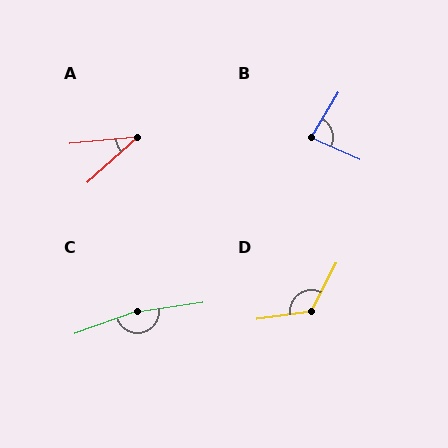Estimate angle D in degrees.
Approximately 125 degrees.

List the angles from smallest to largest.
A (37°), B (83°), D (125°), C (169°).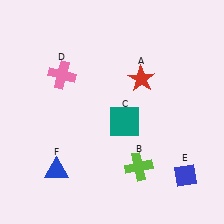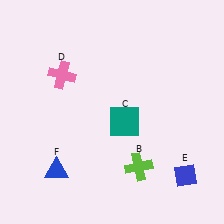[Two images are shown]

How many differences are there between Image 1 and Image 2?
There is 1 difference between the two images.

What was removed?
The red star (A) was removed in Image 2.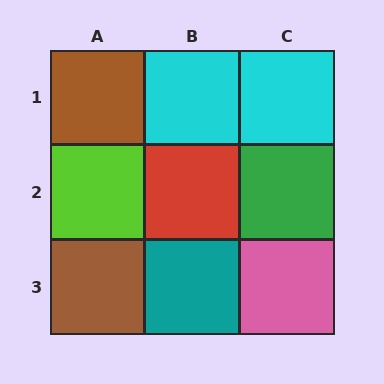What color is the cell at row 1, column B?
Cyan.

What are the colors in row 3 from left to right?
Brown, teal, pink.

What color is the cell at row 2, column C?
Green.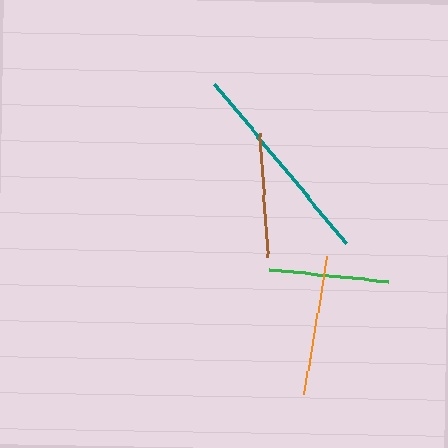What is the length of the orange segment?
The orange segment is approximately 140 pixels long.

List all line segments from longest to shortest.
From longest to shortest: teal, orange, brown, green.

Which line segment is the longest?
The teal line is the longest at approximately 207 pixels.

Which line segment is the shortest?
The green line is the shortest at approximately 120 pixels.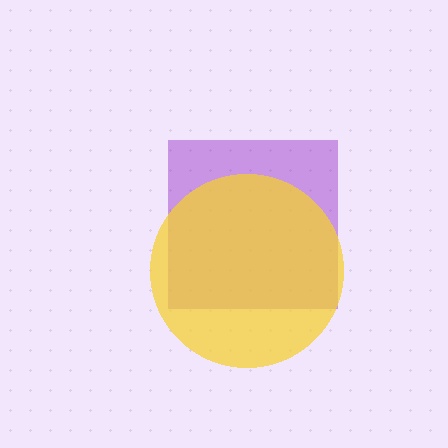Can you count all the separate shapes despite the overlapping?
Yes, there are 2 separate shapes.